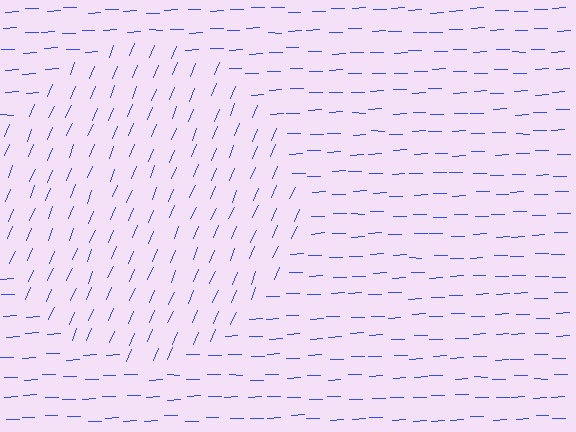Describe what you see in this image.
The image is filled with small blue line segments. A circle region in the image has lines oriented differently from the surrounding lines, creating a visible texture boundary.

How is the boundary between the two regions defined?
The boundary is defined purely by a change in line orientation (approximately 65 degrees difference). All lines are the same color and thickness.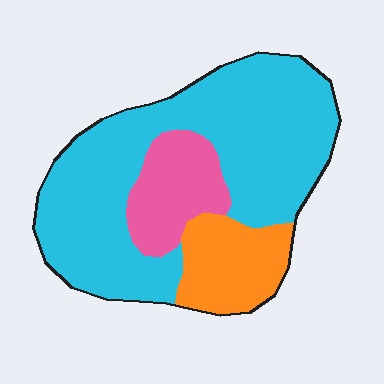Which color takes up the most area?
Cyan, at roughly 65%.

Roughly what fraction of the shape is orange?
Orange takes up between a sixth and a third of the shape.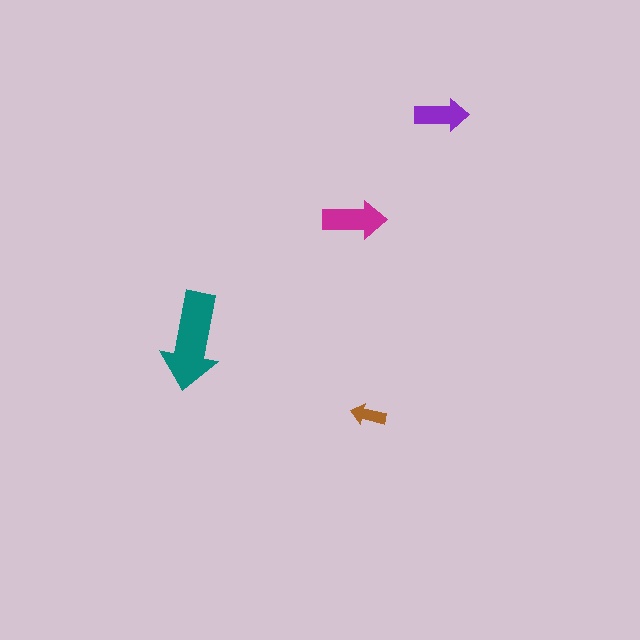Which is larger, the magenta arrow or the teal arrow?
The teal one.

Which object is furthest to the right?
The purple arrow is rightmost.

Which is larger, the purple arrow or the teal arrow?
The teal one.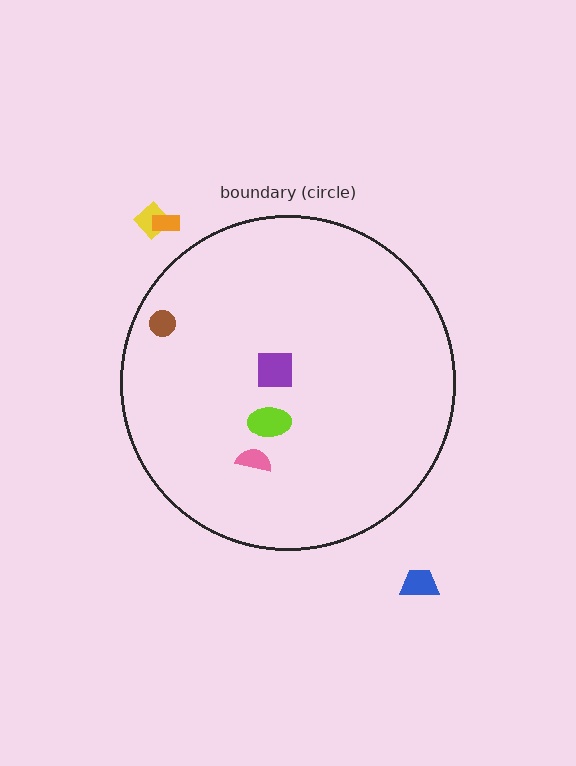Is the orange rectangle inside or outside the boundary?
Outside.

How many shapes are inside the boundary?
4 inside, 3 outside.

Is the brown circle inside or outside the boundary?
Inside.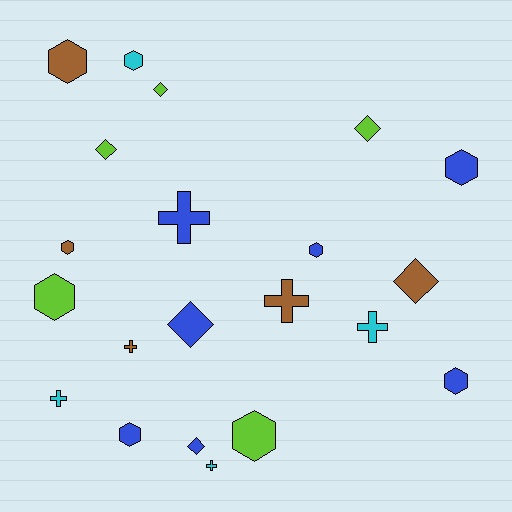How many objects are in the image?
There are 21 objects.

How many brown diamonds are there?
There is 1 brown diamond.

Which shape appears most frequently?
Hexagon, with 9 objects.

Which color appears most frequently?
Blue, with 7 objects.